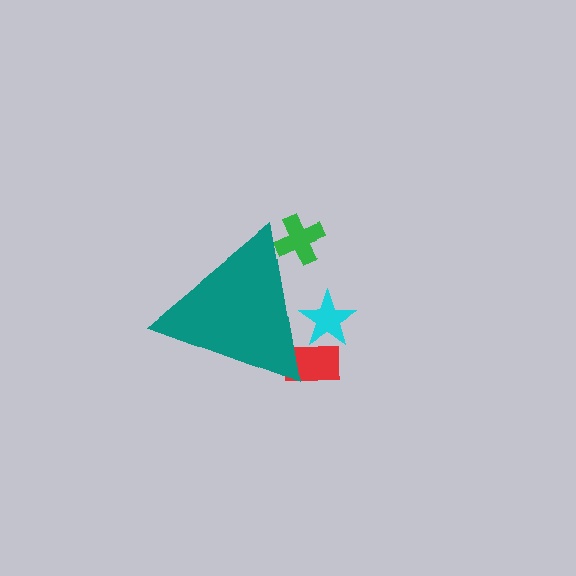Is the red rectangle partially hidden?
Yes, the red rectangle is partially hidden behind the teal triangle.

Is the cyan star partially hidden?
Yes, the cyan star is partially hidden behind the teal triangle.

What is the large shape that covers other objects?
A teal triangle.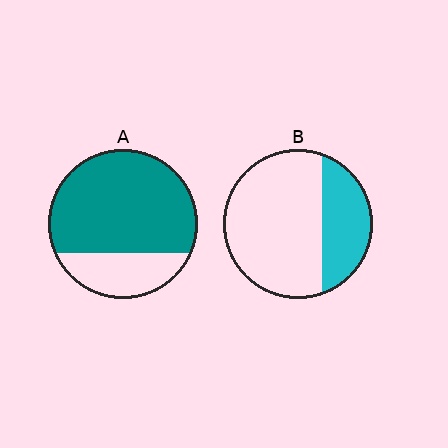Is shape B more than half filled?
No.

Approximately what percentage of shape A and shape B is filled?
A is approximately 75% and B is approximately 30%.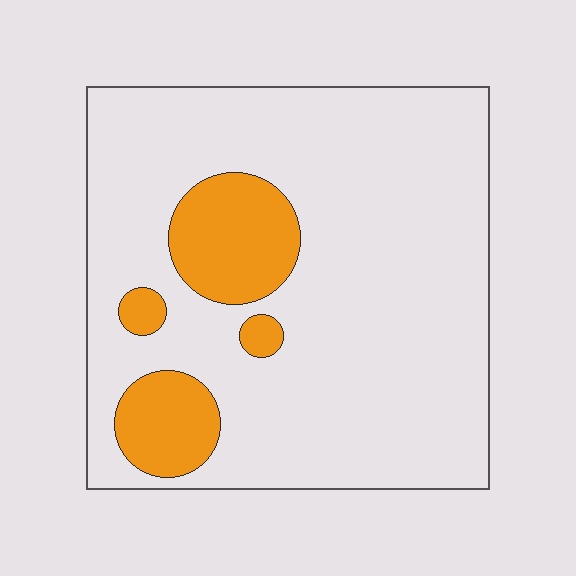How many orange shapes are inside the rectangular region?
4.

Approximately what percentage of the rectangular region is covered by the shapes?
Approximately 15%.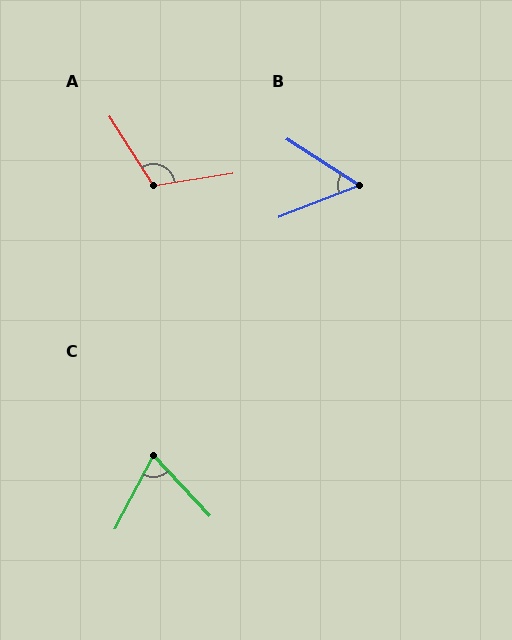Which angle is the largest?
A, at approximately 114 degrees.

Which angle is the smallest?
B, at approximately 54 degrees.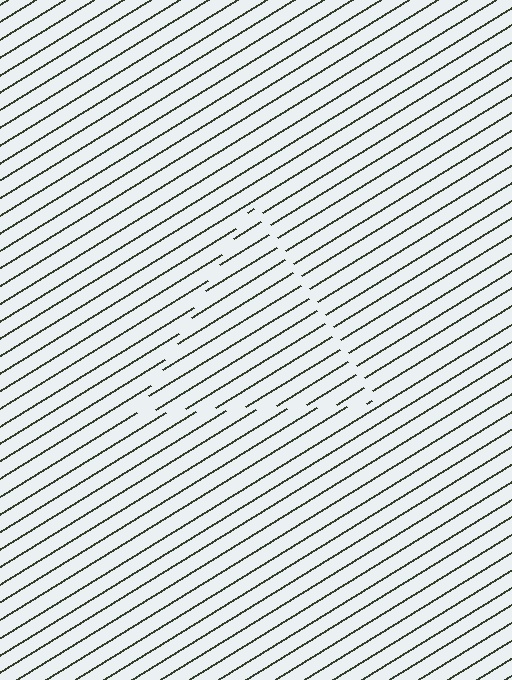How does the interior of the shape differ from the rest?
The interior of the shape contains the same grating, shifted by half a period — the contour is defined by the phase discontinuity where line-ends from the inner and outer gratings abut.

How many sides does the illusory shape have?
3 sides — the line-ends trace a triangle.